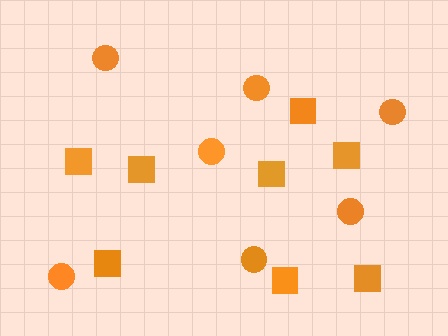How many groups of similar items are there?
There are 2 groups: one group of squares (8) and one group of circles (7).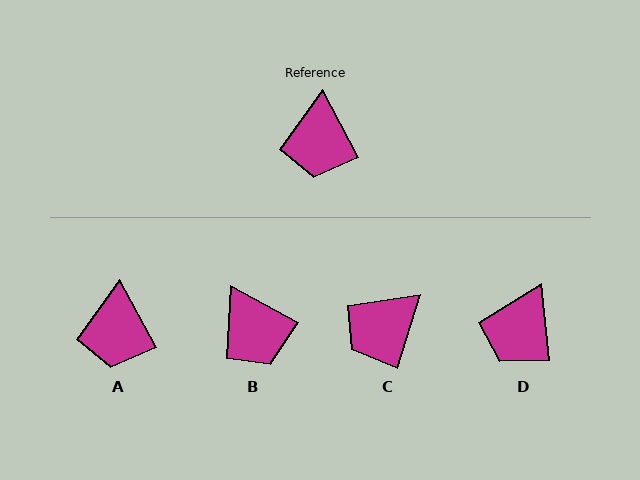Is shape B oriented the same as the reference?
No, it is off by about 33 degrees.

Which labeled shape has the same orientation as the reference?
A.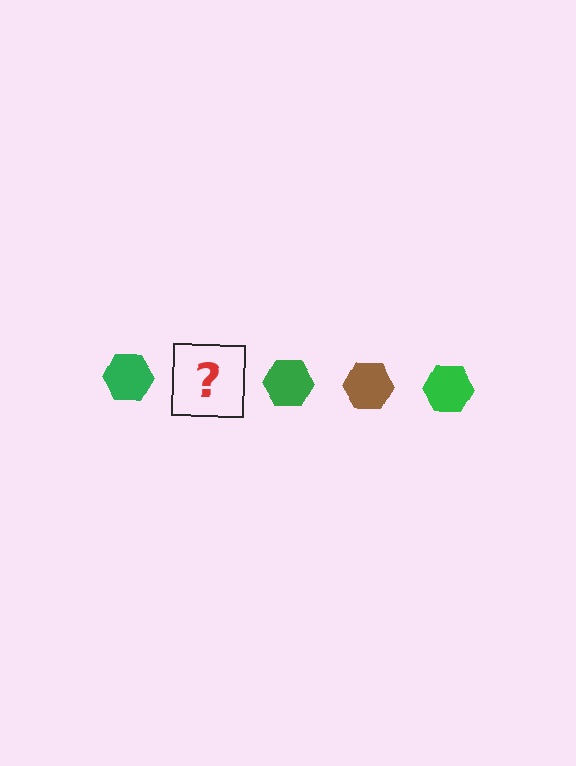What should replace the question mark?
The question mark should be replaced with a brown hexagon.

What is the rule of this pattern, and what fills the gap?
The rule is that the pattern cycles through green, brown hexagons. The gap should be filled with a brown hexagon.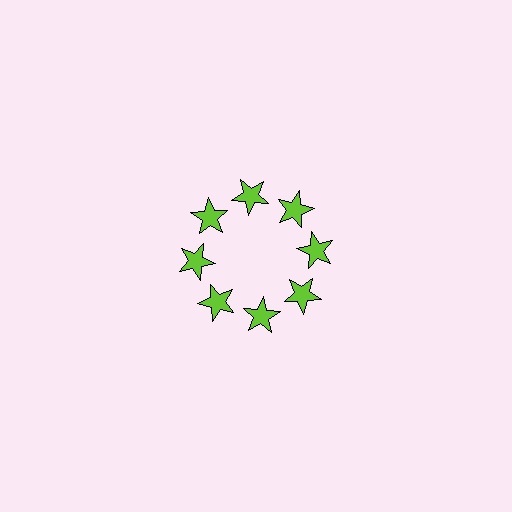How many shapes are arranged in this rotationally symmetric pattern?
There are 8 shapes, arranged in 8 groups of 1.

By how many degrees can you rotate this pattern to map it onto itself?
The pattern maps onto itself every 45 degrees of rotation.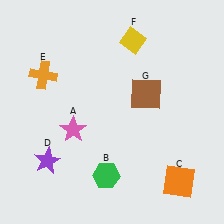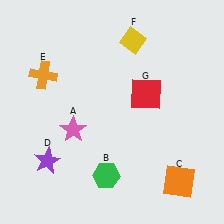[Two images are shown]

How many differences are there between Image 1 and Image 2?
There is 1 difference between the two images.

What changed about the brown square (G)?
In Image 1, G is brown. In Image 2, it changed to red.